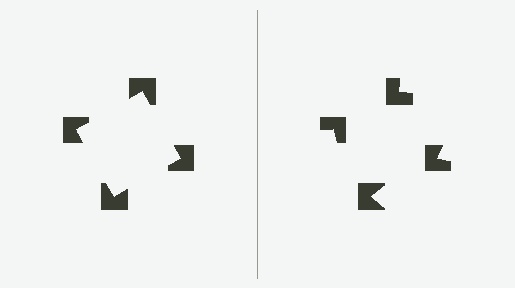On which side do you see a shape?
An illusory square appears on the left side. On the right side the wedge cuts are rotated, so no coherent shape forms.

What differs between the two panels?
The notched squares are positioned identically on both sides; only the wedge orientations differ. On the left they align to a square; on the right they are misaligned.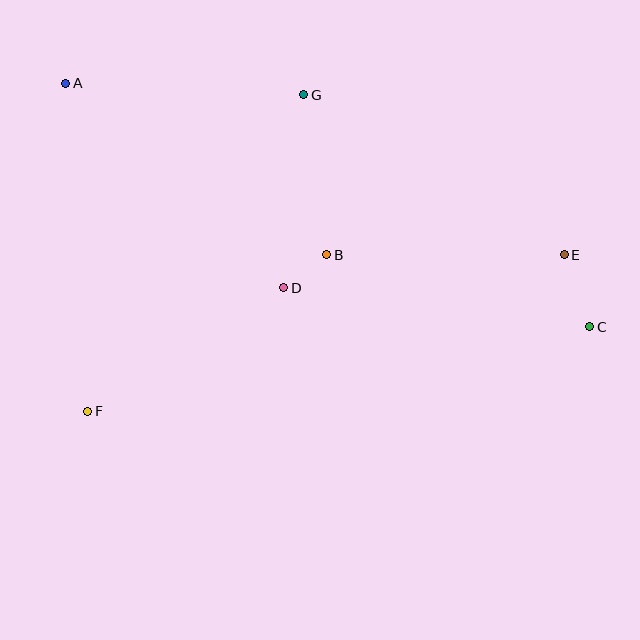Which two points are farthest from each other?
Points A and C are farthest from each other.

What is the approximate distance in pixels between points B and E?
The distance between B and E is approximately 237 pixels.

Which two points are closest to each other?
Points B and D are closest to each other.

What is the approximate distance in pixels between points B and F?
The distance between B and F is approximately 286 pixels.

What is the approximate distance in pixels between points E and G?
The distance between E and G is approximately 306 pixels.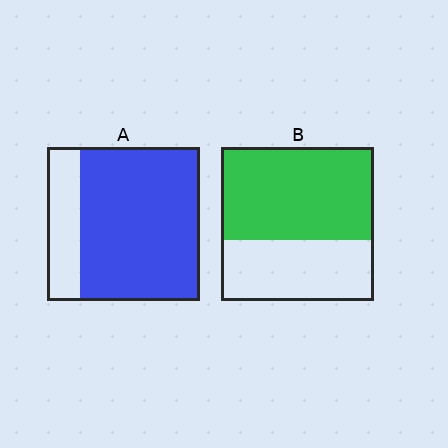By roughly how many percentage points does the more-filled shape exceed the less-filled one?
By roughly 20 percentage points (A over B).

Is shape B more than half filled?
Yes.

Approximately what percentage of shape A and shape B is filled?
A is approximately 80% and B is approximately 60%.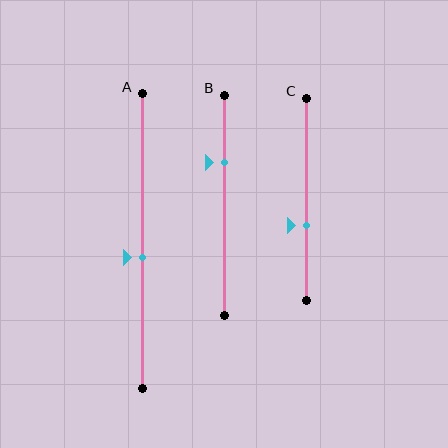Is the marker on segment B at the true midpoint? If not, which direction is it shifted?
No, the marker on segment B is shifted upward by about 19% of the segment length.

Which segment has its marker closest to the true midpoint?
Segment A has its marker closest to the true midpoint.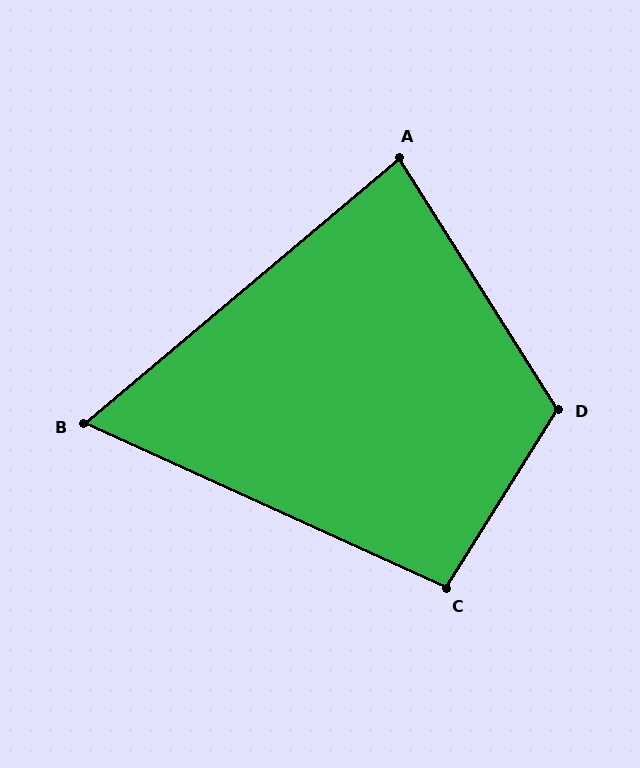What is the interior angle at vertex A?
Approximately 82 degrees (acute).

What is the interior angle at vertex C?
Approximately 98 degrees (obtuse).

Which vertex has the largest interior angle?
D, at approximately 116 degrees.